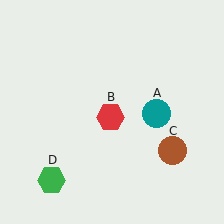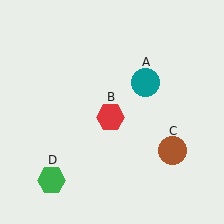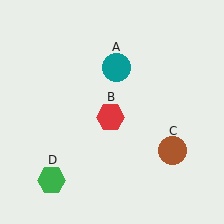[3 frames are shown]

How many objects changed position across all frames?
1 object changed position: teal circle (object A).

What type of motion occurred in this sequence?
The teal circle (object A) rotated counterclockwise around the center of the scene.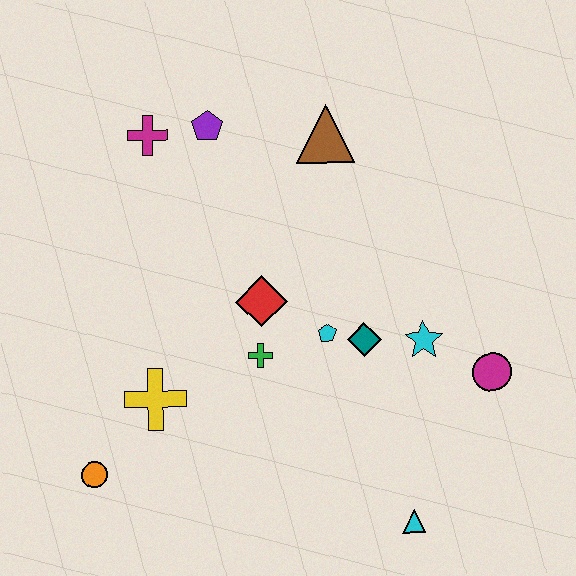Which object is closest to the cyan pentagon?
The teal diamond is closest to the cyan pentagon.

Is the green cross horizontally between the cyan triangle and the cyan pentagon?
No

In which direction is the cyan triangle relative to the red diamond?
The cyan triangle is below the red diamond.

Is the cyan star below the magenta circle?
No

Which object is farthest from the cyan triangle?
The magenta cross is farthest from the cyan triangle.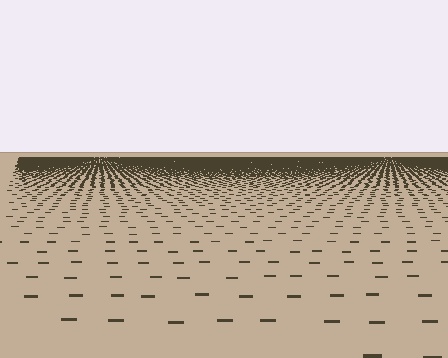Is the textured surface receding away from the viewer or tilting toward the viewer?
The surface is receding away from the viewer. Texture elements get smaller and denser toward the top.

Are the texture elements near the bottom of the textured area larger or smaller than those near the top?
Larger. Near the bottom, elements are closer to the viewer and appear at a bigger on-screen size.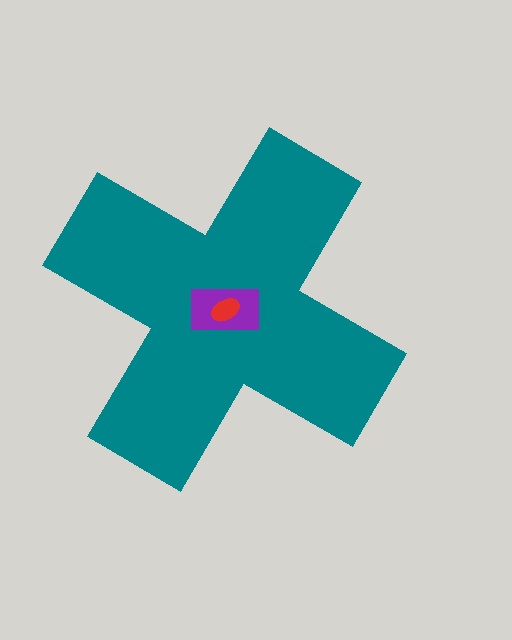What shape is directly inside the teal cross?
The purple rectangle.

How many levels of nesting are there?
3.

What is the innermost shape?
The red ellipse.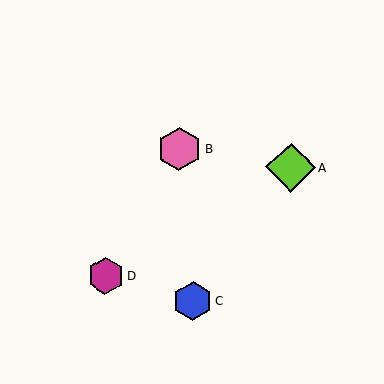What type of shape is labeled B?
Shape B is a pink hexagon.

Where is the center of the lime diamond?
The center of the lime diamond is at (291, 168).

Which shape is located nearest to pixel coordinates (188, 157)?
The pink hexagon (labeled B) at (179, 149) is nearest to that location.